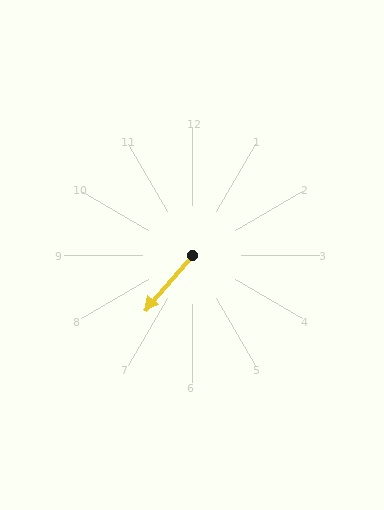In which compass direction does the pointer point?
Southwest.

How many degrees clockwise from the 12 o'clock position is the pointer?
Approximately 221 degrees.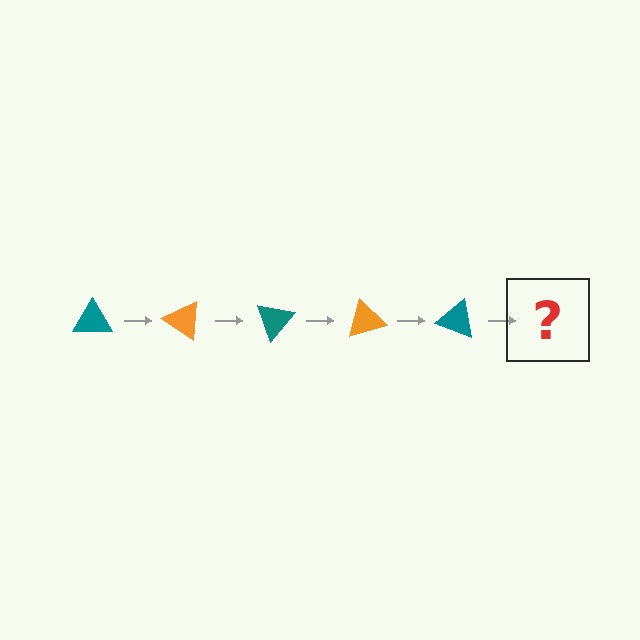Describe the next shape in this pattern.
It should be an orange triangle, rotated 175 degrees from the start.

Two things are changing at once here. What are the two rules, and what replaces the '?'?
The two rules are that it rotates 35 degrees each step and the color cycles through teal and orange. The '?' should be an orange triangle, rotated 175 degrees from the start.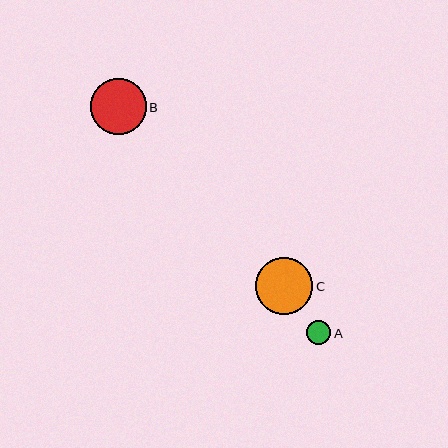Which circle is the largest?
Circle C is the largest with a size of approximately 57 pixels.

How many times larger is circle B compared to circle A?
Circle B is approximately 2.3 times the size of circle A.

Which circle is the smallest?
Circle A is the smallest with a size of approximately 24 pixels.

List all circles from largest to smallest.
From largest to smallest: C, B, A.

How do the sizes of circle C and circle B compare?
Circle C and circle B are approximately the same size.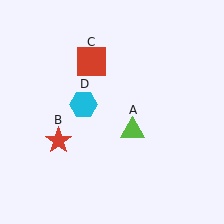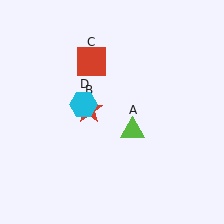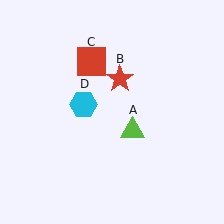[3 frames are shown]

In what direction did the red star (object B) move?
The red star (object B) moved up and to the right.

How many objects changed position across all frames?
1 object changed position: red star (object B).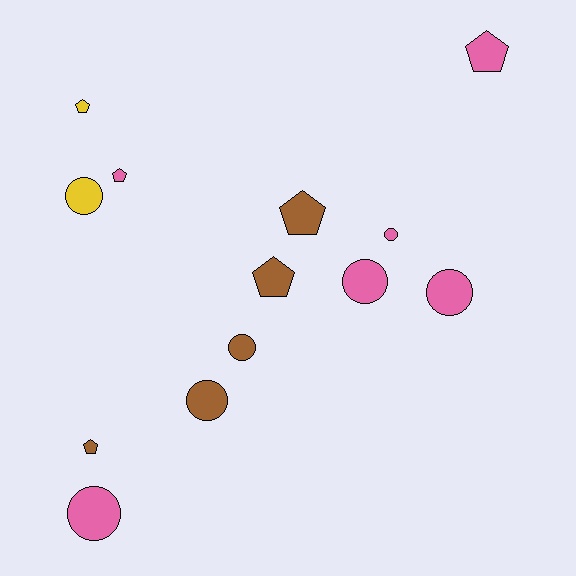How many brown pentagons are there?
There are 3 brown pentagons.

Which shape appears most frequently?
Circle, with 7 objects.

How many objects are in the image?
There are 13 objects.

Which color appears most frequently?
Pink, with 6 objects.